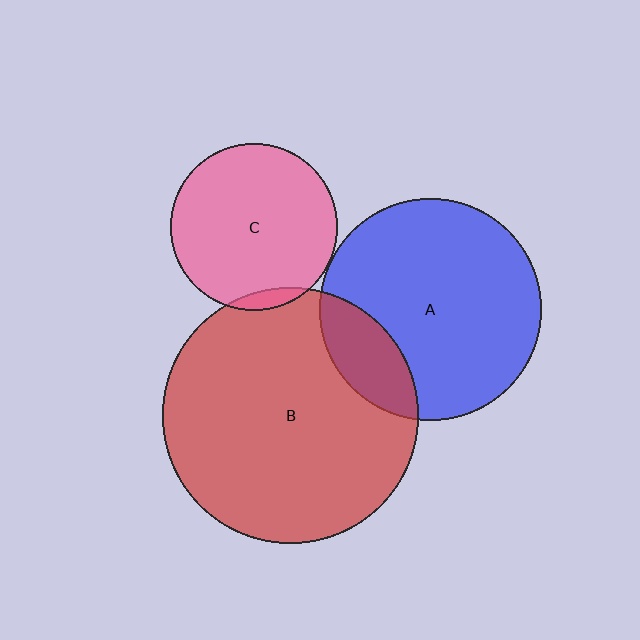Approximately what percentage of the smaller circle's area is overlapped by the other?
Approximately 5%.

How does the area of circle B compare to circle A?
Approximately 1.3 times.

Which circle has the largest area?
Circle B (red).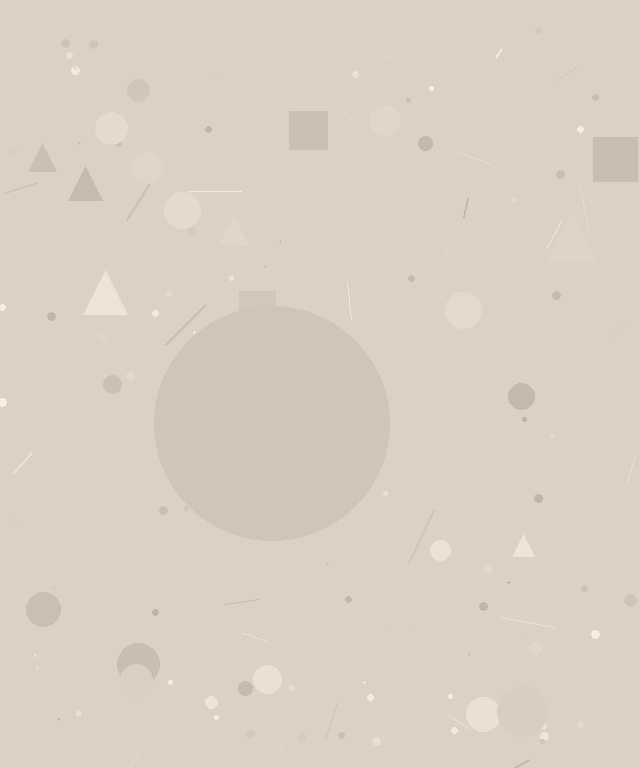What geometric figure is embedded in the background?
A circle is embedded in the background.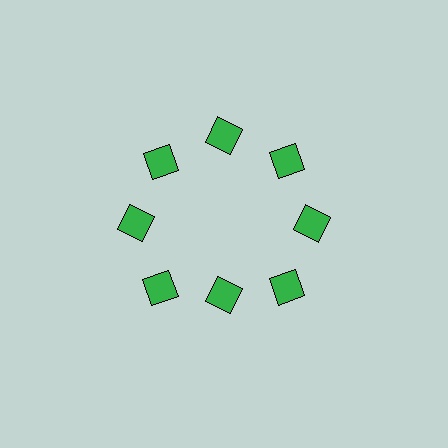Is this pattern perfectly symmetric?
No. The 8 green squares are arranged in a ring, but one element near the 6 o'clock position is pulled inward toward the center, breaking the 8-fold rotational symmetry.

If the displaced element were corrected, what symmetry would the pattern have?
It would have 8-fold rotational symmetry — the pattern would map onto itself every 45 degrees.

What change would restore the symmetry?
The symmetry would be restored by moving it outward, back onto the ring so that all 8 squares sit at equal angles and equal distance from the center.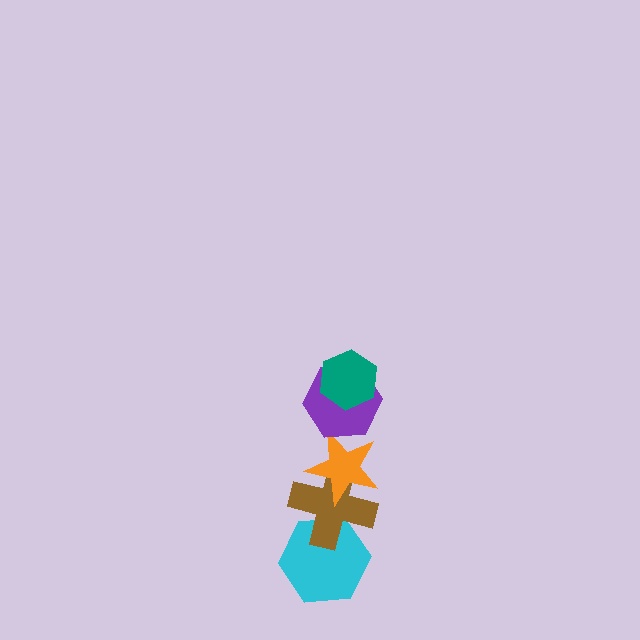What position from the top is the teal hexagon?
The teal hexagon is 1st from the top.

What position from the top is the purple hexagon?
The purple hexagon is 2nd from the top.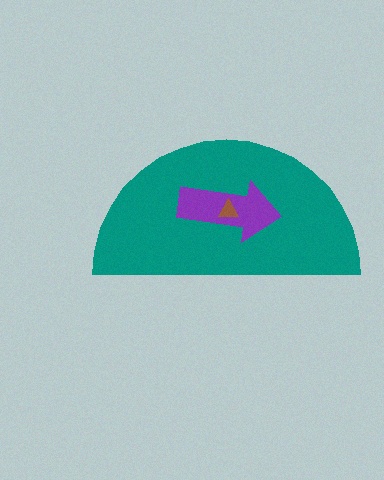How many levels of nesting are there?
3.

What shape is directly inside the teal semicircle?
The purple arrow.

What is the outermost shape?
The teal semicircle.